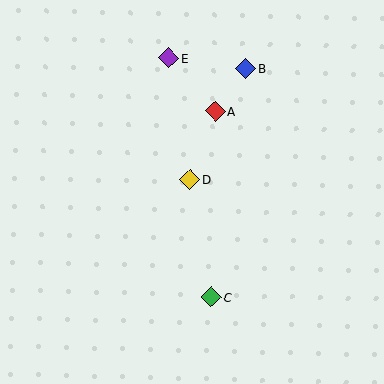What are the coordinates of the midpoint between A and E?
The midpoint between A and E is at (192, 85).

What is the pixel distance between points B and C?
The distance between B and C is 232 pixels.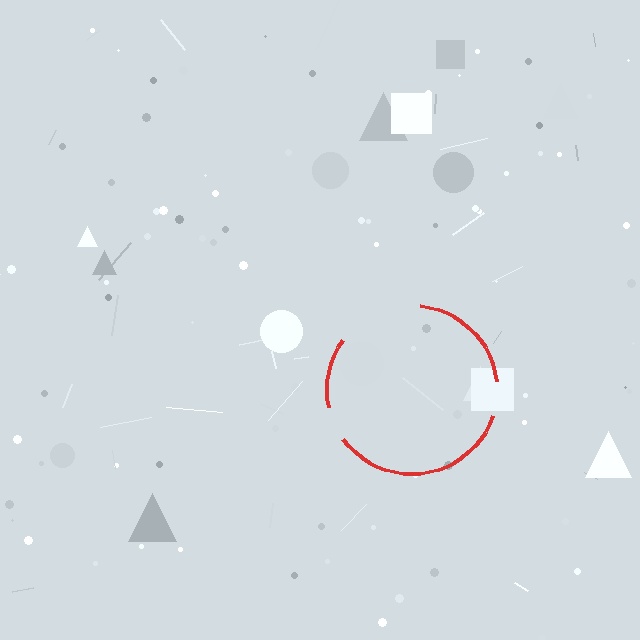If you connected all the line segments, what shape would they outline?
They would outline a circle.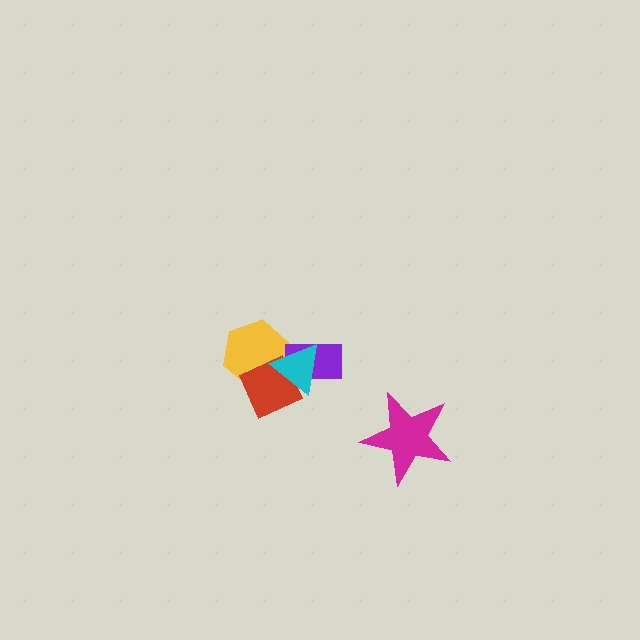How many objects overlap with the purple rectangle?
2 objects overlap with the purple rectangle.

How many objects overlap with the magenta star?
0 objects overlap with the magenta star.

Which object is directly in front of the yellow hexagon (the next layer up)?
The red diamond is directly in front of the yellow hexagon.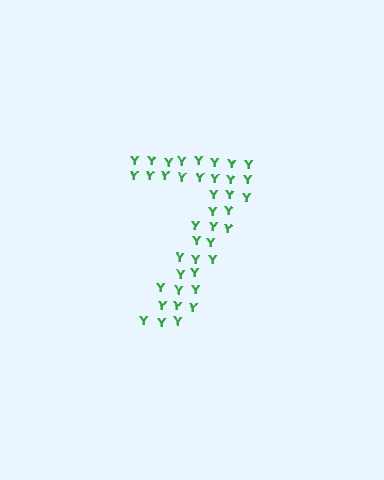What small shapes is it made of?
It is made of small letter Y's.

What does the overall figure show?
The overall figure shows the digit 7.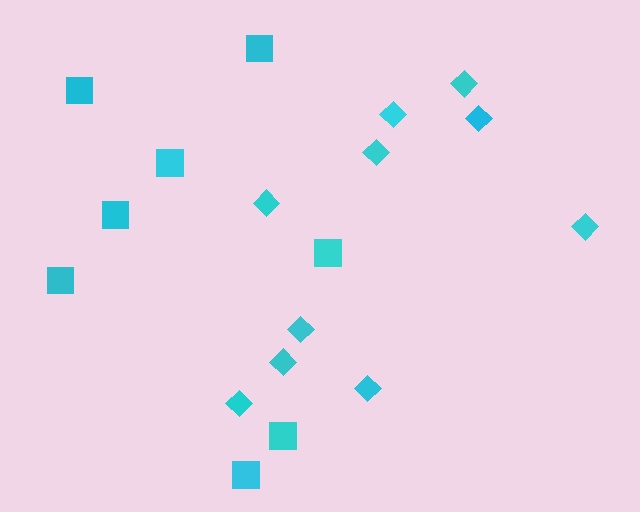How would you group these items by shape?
There are 2 groups: one group of diamonds (10) and one group of squares (8).